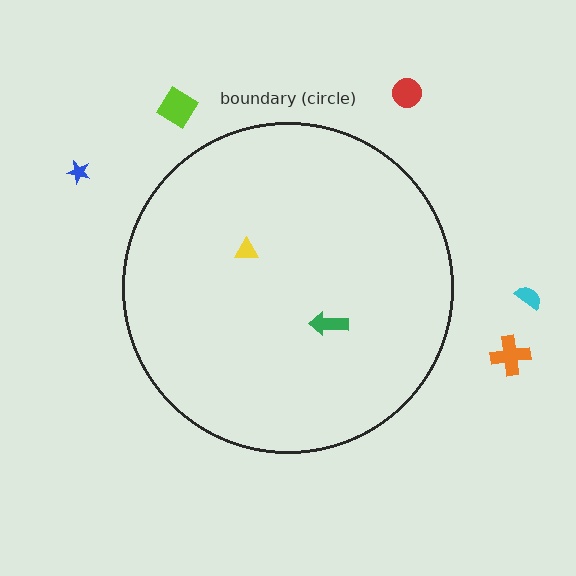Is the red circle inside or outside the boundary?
Outside.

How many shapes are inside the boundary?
2 inside, 5 outside.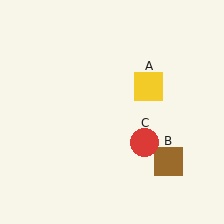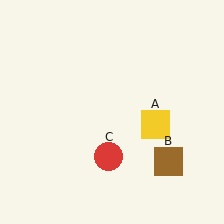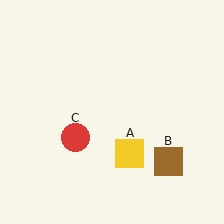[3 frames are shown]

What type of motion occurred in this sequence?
The yellow square (object A), red circle (object C) rotated clockwise around the center of the scene.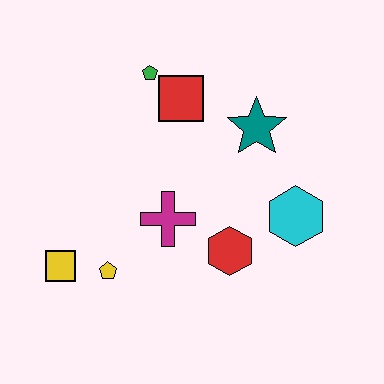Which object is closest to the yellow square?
The yellow pentagon is closest to the yellow square.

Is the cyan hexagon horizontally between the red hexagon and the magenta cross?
No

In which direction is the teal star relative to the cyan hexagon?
The teal star is above the cyan hexagon.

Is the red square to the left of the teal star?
Yes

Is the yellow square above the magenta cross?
No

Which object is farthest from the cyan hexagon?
The yellow square is farthest from the cyan hexagon.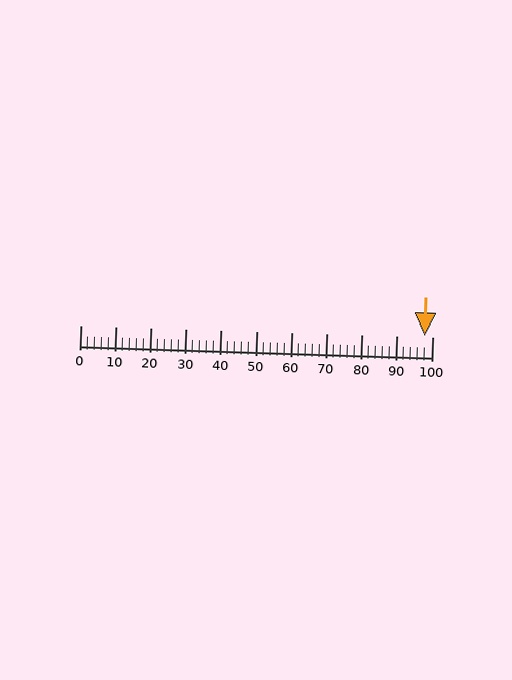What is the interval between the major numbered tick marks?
The major tick marks are spaced 10 units apart.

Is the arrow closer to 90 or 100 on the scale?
The arrow is closer to 100.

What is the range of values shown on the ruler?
The ruler shows values from 0 to 100.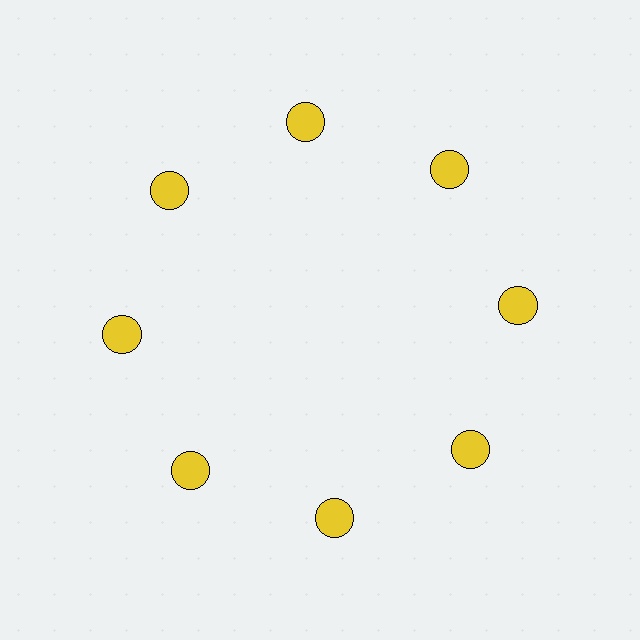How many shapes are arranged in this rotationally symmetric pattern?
There are 8 shapes, arranged in 8 groups of 1.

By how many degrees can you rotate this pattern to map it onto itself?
The pattern maps onto itself every 45 degrees of rotation.